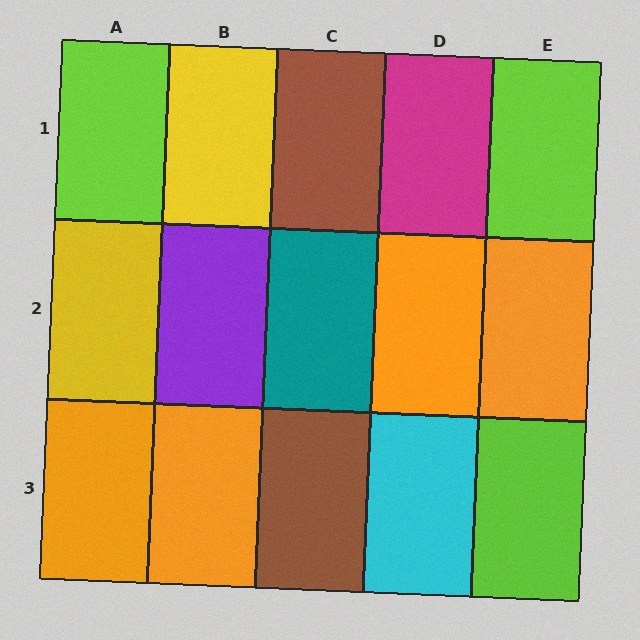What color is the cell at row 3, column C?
Brown.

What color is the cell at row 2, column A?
Yellow.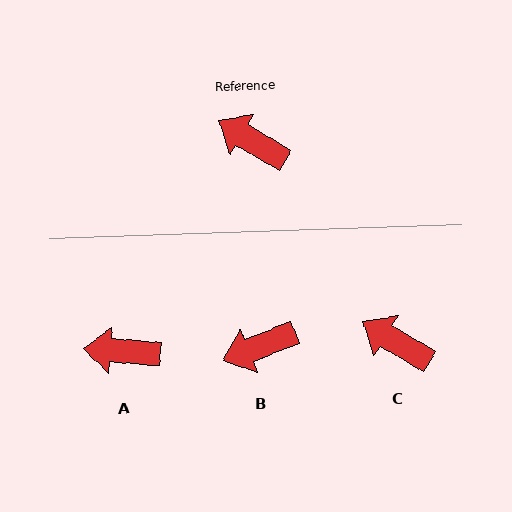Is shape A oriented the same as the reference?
No, it is off by about 27 degrees.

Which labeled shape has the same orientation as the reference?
C.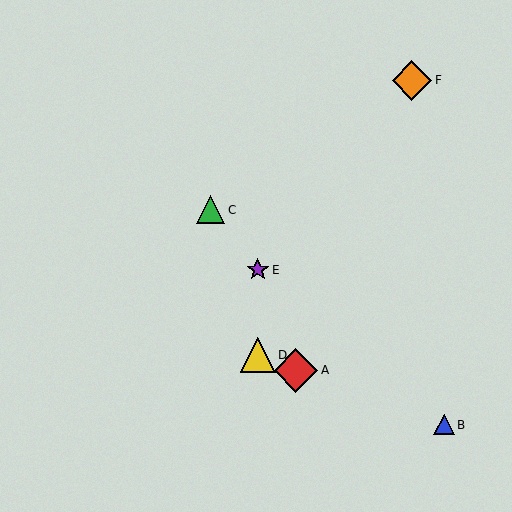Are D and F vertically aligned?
No, D is at x≈258 and F is at x≈412.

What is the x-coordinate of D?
Object D is at x≈258.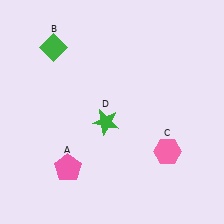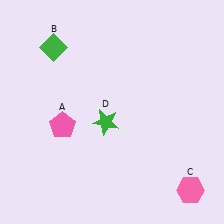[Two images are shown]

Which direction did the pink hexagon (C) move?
The pink hexagon (C) moved down.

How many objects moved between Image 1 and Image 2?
2 objects moved between the two images.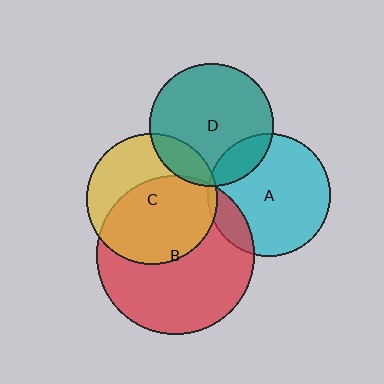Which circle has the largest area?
Circle B (red).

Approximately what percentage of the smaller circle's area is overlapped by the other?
Approximately 5%.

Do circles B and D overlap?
Yes.